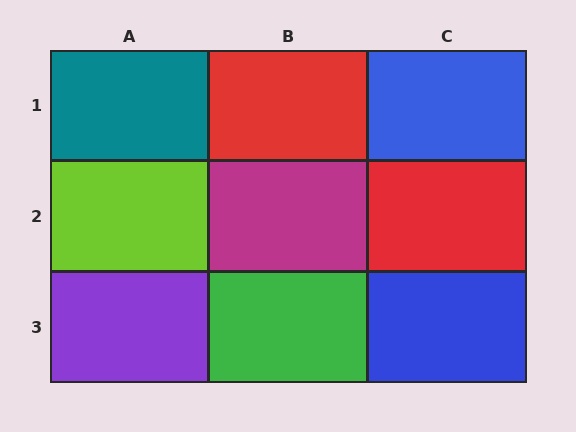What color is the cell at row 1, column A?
Teal.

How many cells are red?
2 cells are red.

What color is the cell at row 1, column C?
Blue.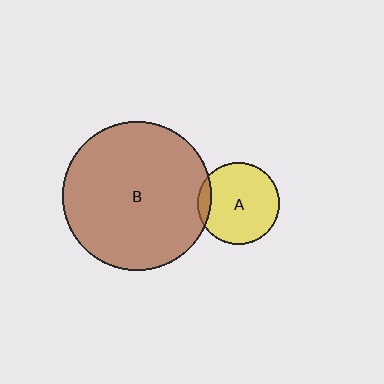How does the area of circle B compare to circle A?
Approximately 3.3 times.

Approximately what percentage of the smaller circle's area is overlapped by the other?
Approximately 10%.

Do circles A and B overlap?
Yes.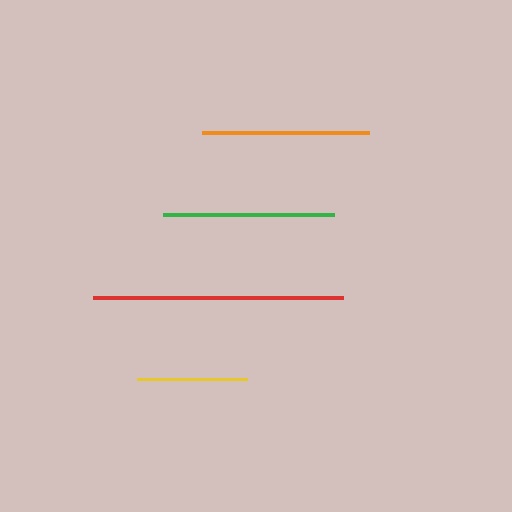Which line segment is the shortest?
The yellow line is the shortest at approximately 110 pixels.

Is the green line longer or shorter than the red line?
The red line is longer than the green line.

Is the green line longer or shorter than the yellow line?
The green line is longer than the yellow line.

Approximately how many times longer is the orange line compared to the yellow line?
The orange line is approximately 1.5 times the length of the yellow line.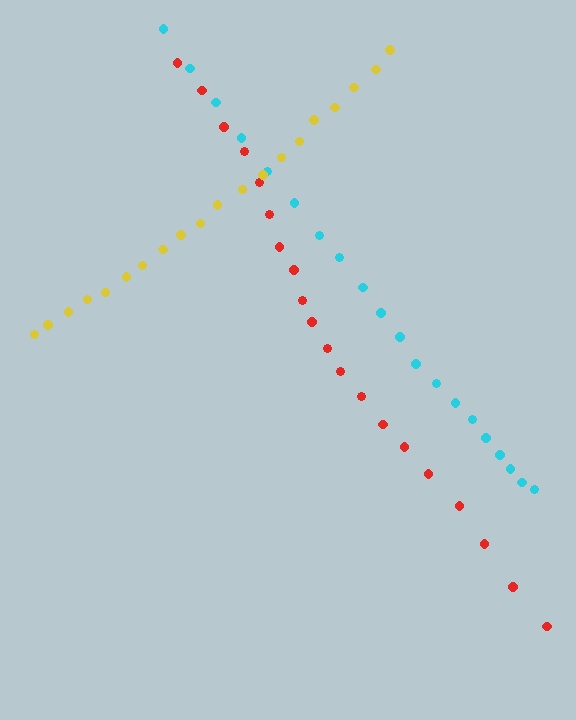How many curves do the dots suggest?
There are 3 distinct paths.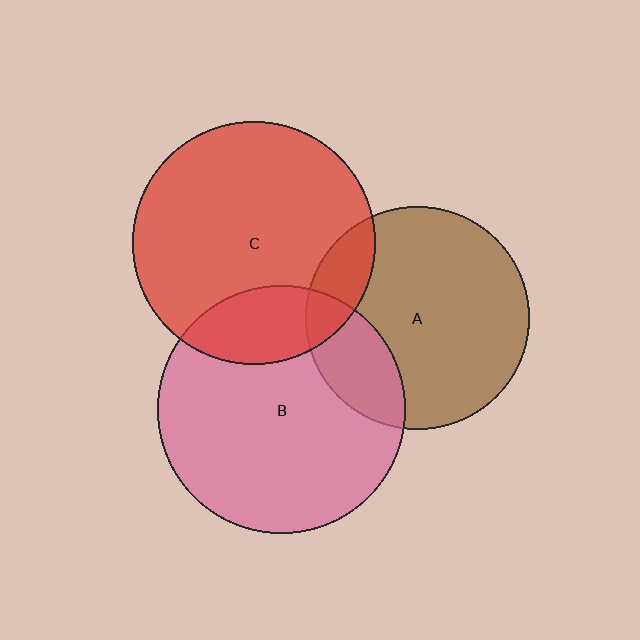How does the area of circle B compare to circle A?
Approximately 1.2 times.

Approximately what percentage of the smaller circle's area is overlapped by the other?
Approximately 20%.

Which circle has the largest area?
Circle B (pink).